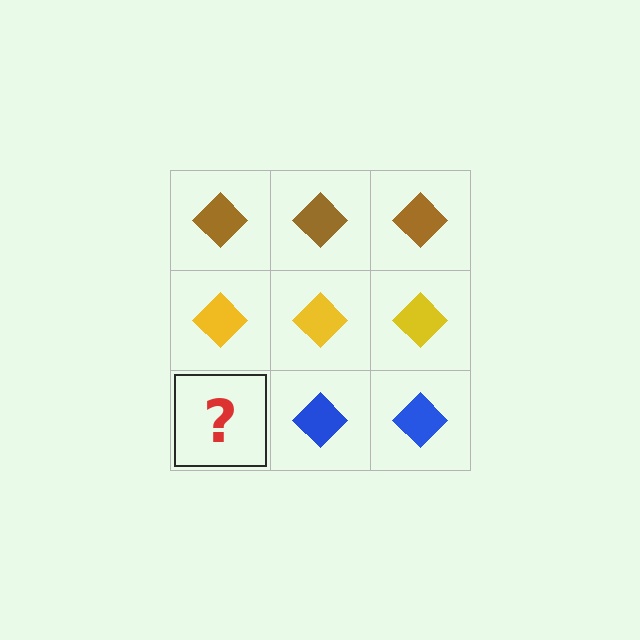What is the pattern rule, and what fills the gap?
The rule is that each row has a consistent color. The gap should be filled with a blue diamond.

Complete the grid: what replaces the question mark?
The question mark should be replaced with a blue diamond.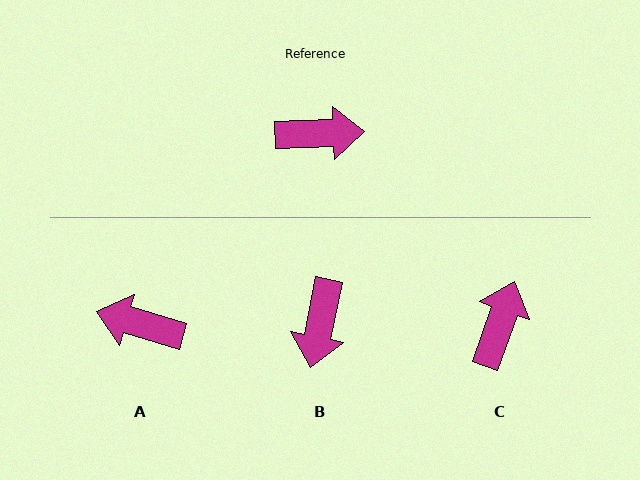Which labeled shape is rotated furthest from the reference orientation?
A, about 162 degrees away.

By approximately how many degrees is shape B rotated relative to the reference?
Approximately 104 degrees clockwise.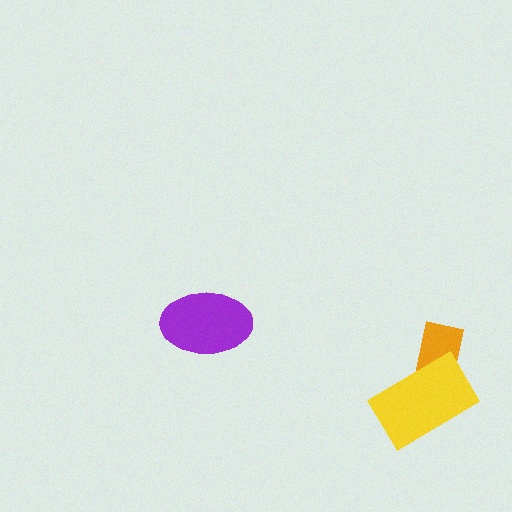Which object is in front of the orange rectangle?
The yellow rectangle is in front of the orange rectangle.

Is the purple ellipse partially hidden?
No, no other shape covers it.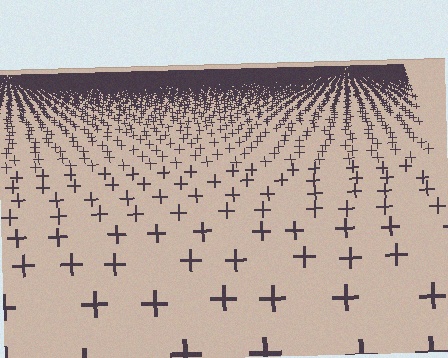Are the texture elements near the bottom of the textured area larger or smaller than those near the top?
Larger. Near the bottom, elements are closer to the viewer and appear at a bigger on-screen size.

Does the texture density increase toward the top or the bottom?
Density increases toward the top.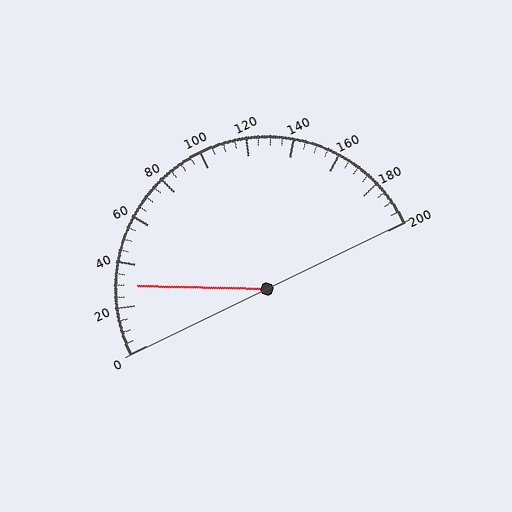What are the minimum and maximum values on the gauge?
The gauge ranges from 0 to 200.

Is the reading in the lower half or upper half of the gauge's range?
The reading is in the lower half of the range (0 to 200).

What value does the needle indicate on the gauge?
The needle indicates approximately 30.